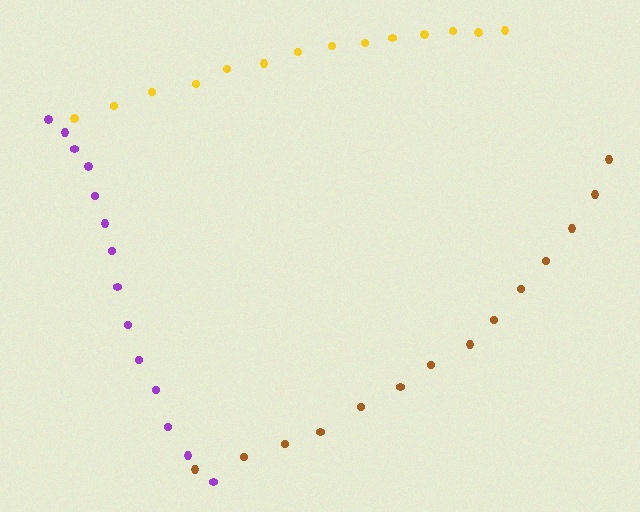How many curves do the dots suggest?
There are 3 distinct paths.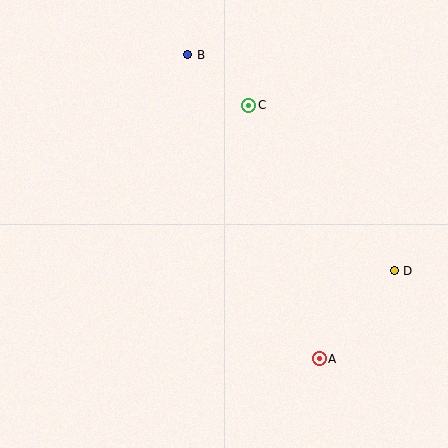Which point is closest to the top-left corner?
Point B is closest to the top-left corner.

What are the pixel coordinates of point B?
Point B is at (188, 55).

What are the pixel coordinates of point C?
Point C is at (249, 105).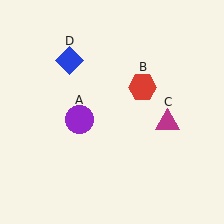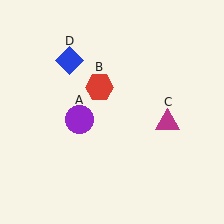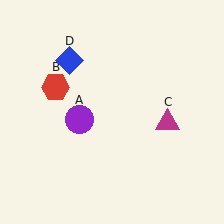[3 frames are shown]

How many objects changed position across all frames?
1 object changed position: red hexagon (object B).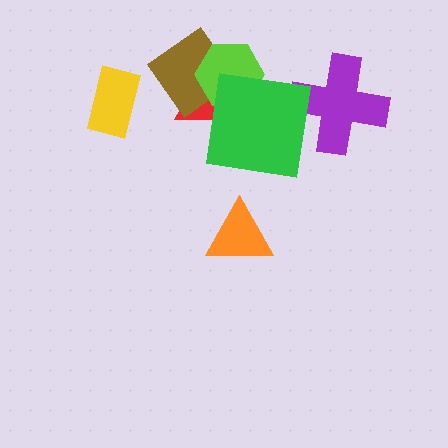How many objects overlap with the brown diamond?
2 objects overlap with the brown diamond.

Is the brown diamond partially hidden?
Yes, it is partially covered by another shape.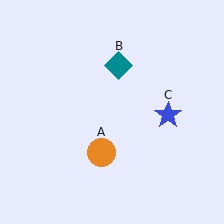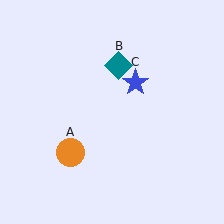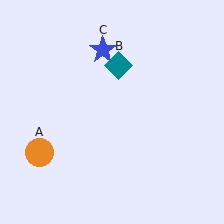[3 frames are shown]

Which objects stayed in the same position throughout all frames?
Teal diamond (object B) remained stationary.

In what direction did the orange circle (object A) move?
The orange circle (object A) moved left.